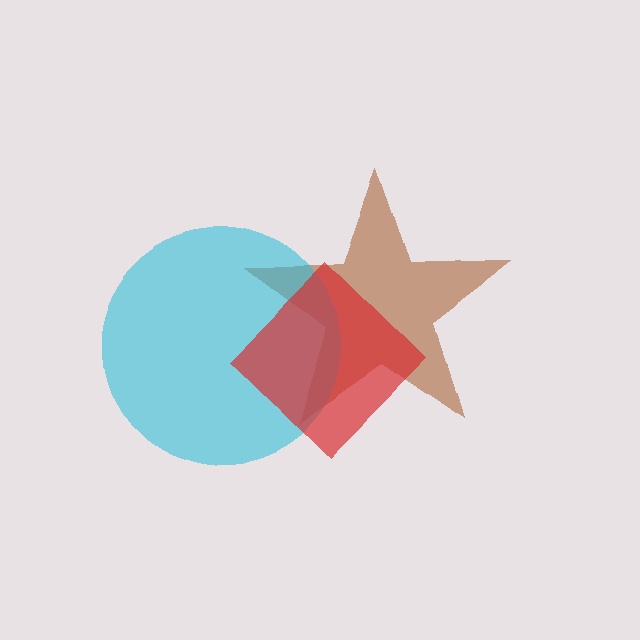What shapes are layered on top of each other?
The layered shapes are: a brown star, a cyan circle, a red diamond.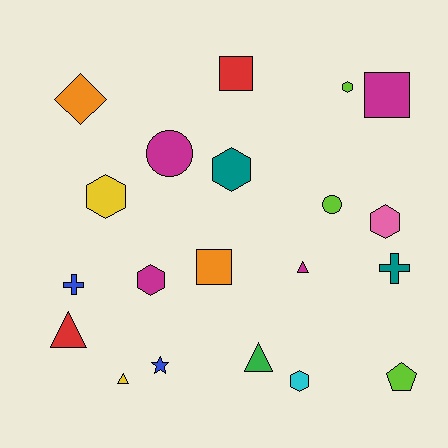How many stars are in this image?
There is 1 star.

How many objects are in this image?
There are 20 objects.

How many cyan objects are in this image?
There is 1 cyan object.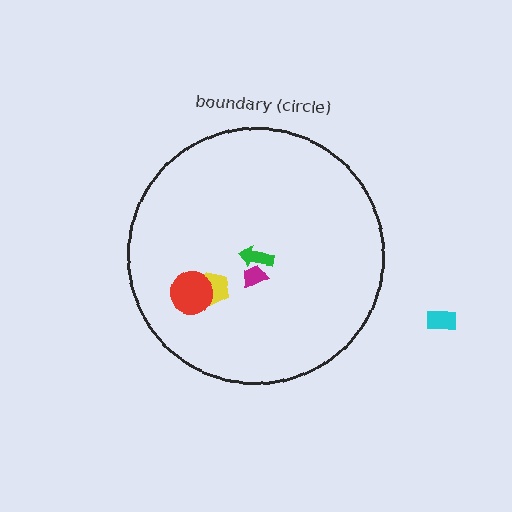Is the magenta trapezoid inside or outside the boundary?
Inside.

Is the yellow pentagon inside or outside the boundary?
Inside.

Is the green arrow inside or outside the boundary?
Inside.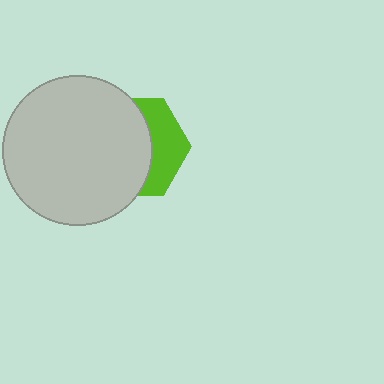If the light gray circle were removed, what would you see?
You would see the complete lime hexagon.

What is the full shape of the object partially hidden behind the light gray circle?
The partially hidden object is a lime hexagon.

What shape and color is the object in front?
The object in front is a light gray circle.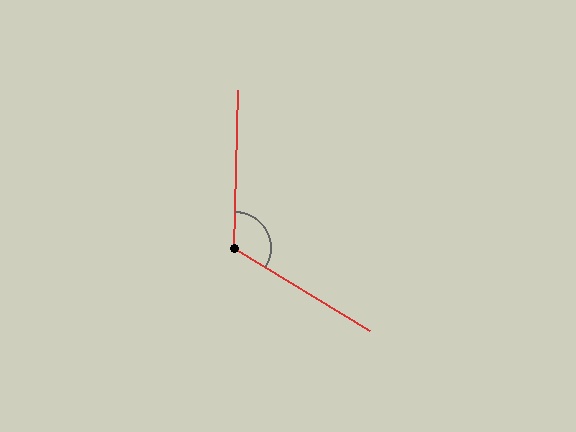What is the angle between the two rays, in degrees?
Approximately 120 degrees.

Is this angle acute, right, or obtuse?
It is obtuse.